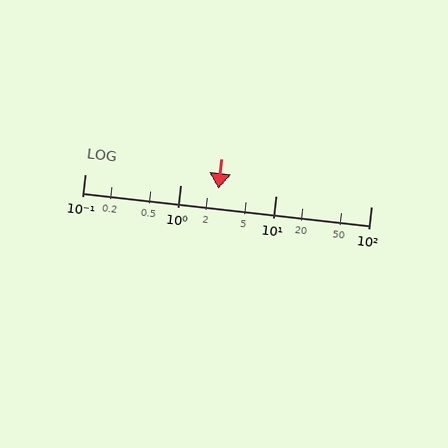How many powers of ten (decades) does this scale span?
The scale spans 3 decades, from 0.1 to 100.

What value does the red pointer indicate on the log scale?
The pointer indicates approximately 2.5.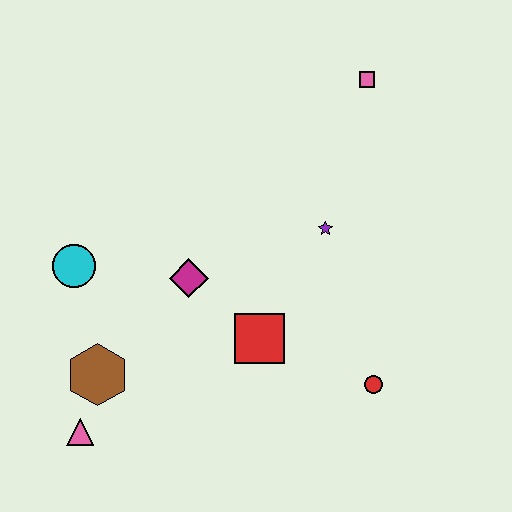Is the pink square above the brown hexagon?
Yes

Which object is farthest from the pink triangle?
The pink square is farthest from the pink triangle.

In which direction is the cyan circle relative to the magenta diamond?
The cyan circle is to the left of the magenta diamond.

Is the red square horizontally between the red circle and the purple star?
No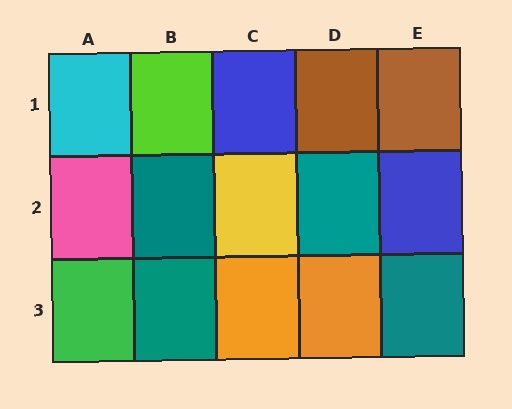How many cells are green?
1 cell is green.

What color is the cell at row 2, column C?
Yellow.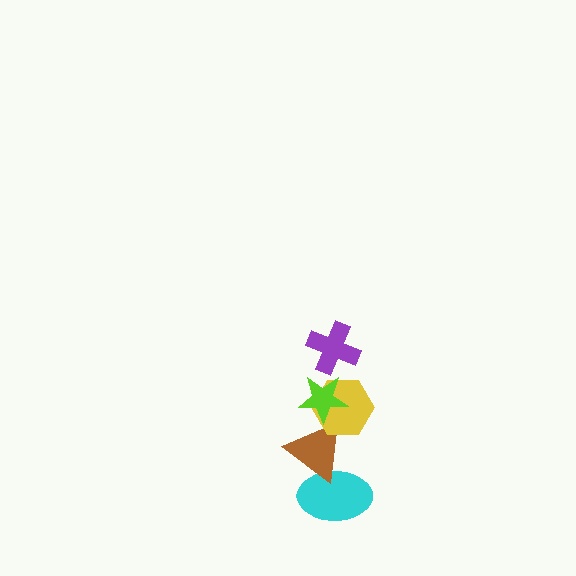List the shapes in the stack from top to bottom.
From top to bottom: the purple cross, the lime star, the yellow hexagon, the brown triangle, the cyan ellipse.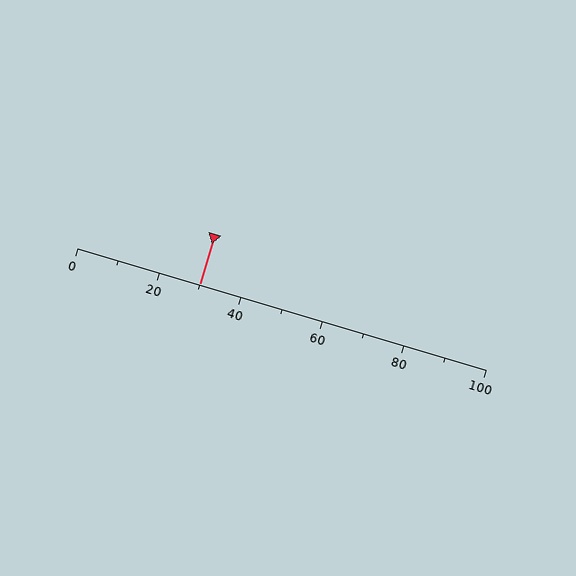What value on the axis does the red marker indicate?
The marker indicates approximately 30.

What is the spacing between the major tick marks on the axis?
The major ticks are spaced 20 apart.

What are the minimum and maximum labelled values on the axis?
The axis runs from 0 to 100.